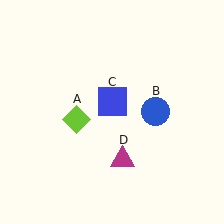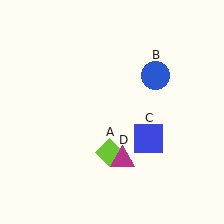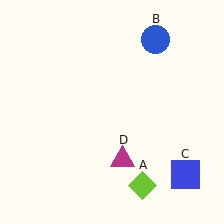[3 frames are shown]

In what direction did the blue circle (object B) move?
The blue circle (object B) moved up.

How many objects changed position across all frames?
3 objects changed position: lime diamond (object A), blue circle (object B), blue square (object C).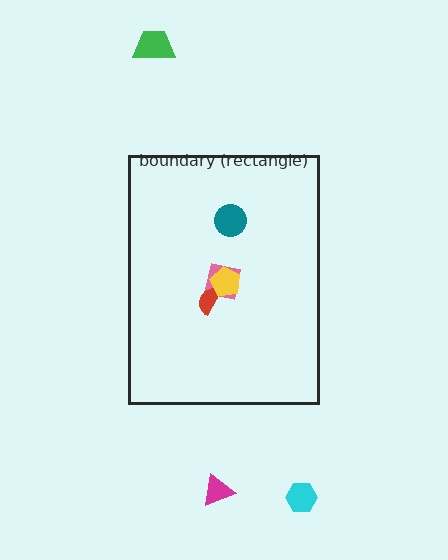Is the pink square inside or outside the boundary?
Inside.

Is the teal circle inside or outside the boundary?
Inside.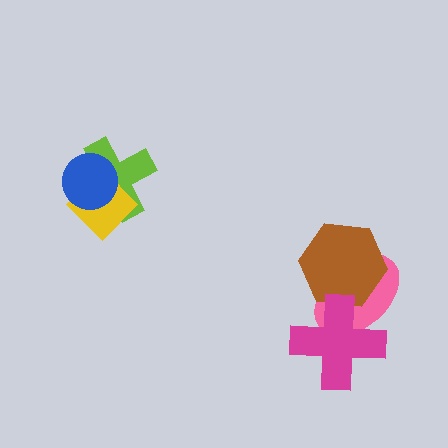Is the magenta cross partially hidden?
No, no other shape covers it.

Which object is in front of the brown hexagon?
The magenta cross is in front of the brown hexagon.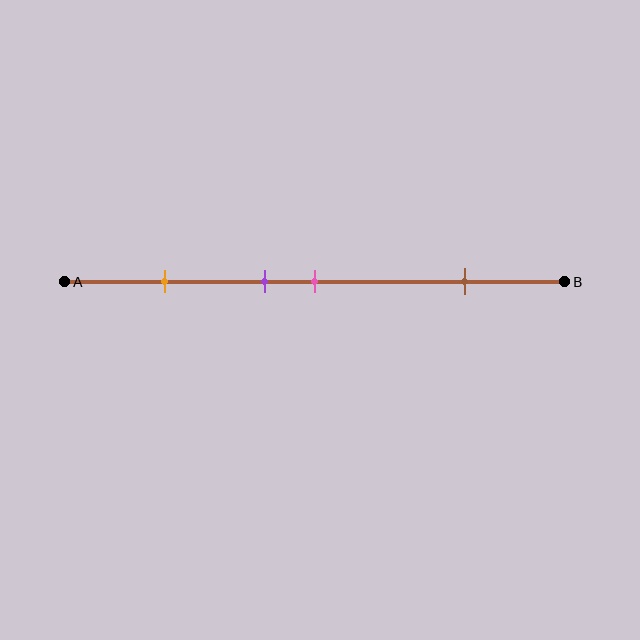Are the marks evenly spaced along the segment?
No, the marks are not evenly spaced.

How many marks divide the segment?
There are 4 marks dividing the segment.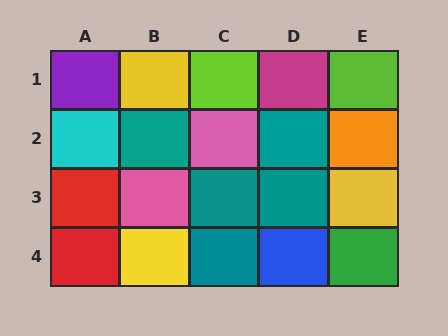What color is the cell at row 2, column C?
Pink.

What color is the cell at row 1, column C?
Lime.